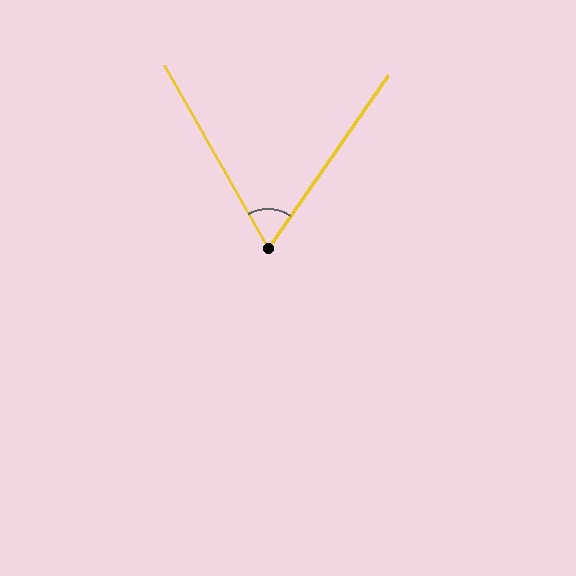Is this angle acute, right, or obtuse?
It is acute.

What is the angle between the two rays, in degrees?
Approximately 64 degrees.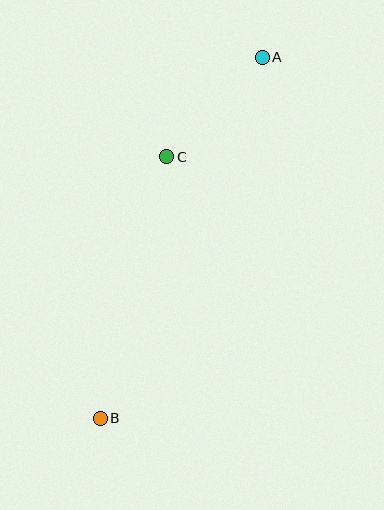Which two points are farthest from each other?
Points A and B are farthest from each other.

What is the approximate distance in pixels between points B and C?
The distance between B and C is approximately 270 pixels.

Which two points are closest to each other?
Points A and C are closest to each other.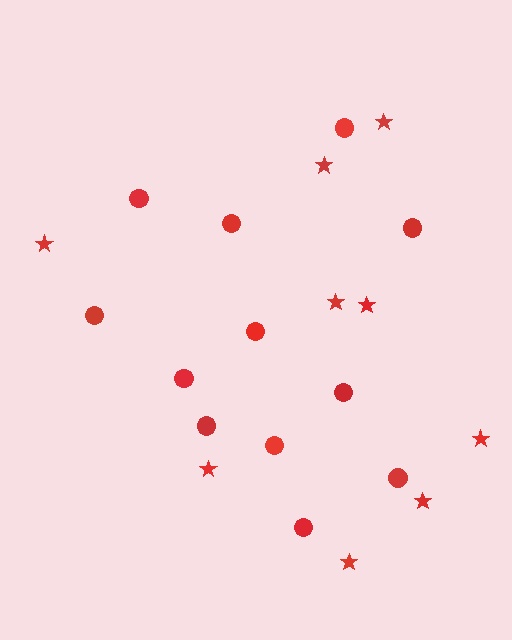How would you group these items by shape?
There are 2 groups: one group of circles (12) and one group of stars (9).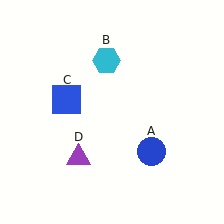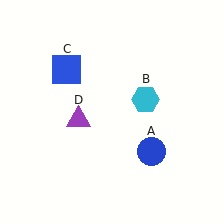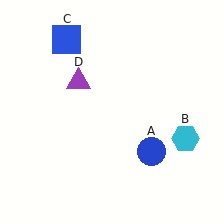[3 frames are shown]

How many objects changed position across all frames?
3 objects changed position: cyan hexagon (object B), blue square (object C), purple triangle (object D).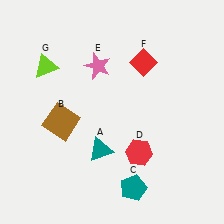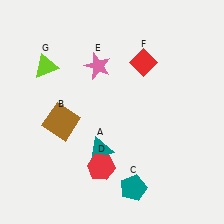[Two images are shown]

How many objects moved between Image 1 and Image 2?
1 object moved between the two images.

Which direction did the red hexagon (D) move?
The red hexagon (D) moved left.